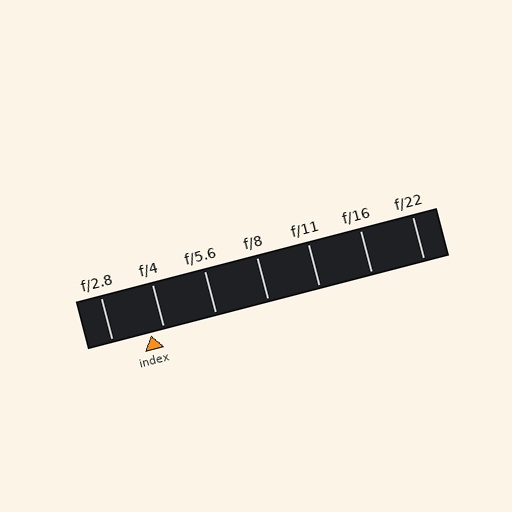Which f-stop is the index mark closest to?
The index mark is closest to f/4.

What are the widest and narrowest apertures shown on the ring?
The widest aperture shown is f/2.8 and the narrowest is f/22.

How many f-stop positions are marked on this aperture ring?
There are 7 f-stop positions marked.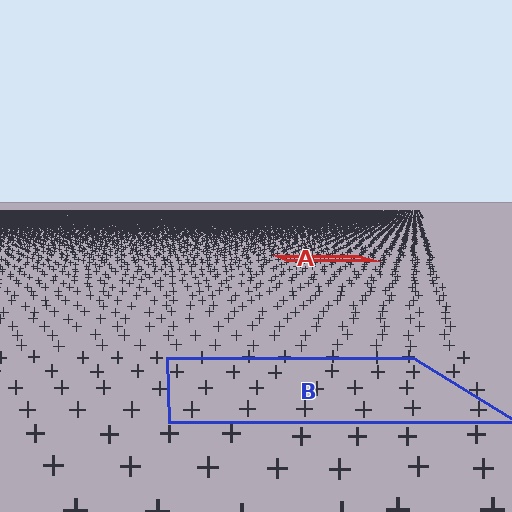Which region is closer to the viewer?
Region B is closer. The texture elements there are larger and more spread out.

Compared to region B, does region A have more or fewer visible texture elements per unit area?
Region A has more texture elements per unit area — they are packed more densely because it is farther away.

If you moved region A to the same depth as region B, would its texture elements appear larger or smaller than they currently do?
They would appear larger. At a closer depth, the same texture elements are projected at a bigger on-screen size.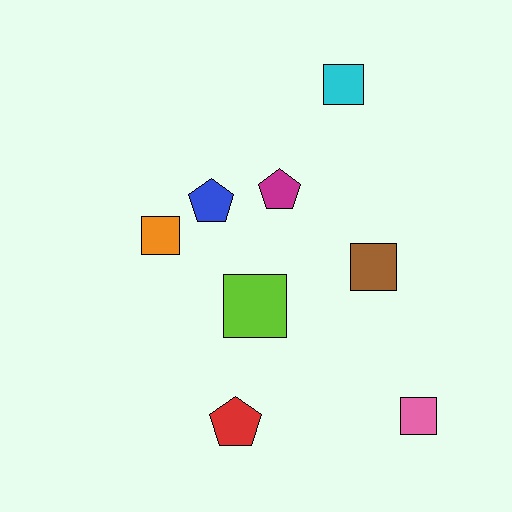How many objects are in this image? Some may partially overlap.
There are 8 objects.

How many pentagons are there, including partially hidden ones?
There are 3 pentagons.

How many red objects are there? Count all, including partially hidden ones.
There is 1 red object.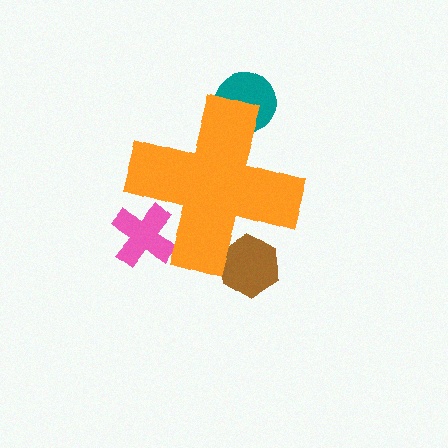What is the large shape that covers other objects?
An orange cross.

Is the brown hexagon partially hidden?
Yes, the brown hexagon is partially hidden behind the orange cross.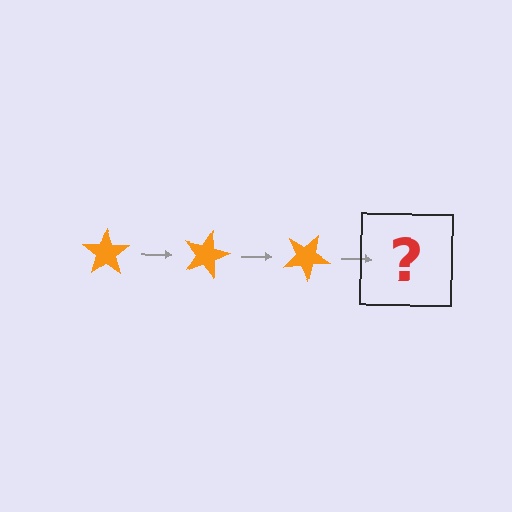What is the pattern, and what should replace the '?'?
The pattern is that the star rotates 15 degrees each step. The '?' should be an orange star rotated 45 degrees.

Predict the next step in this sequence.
The next step is an orange star rotated 45 degrees.